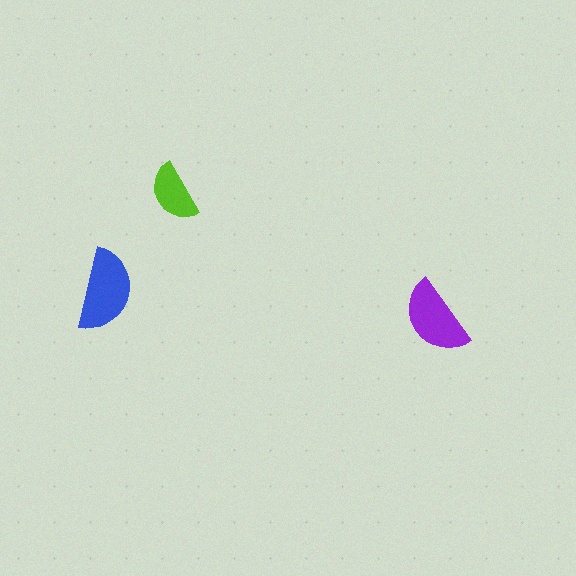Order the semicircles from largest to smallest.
the blue one, the purple one, the lime one.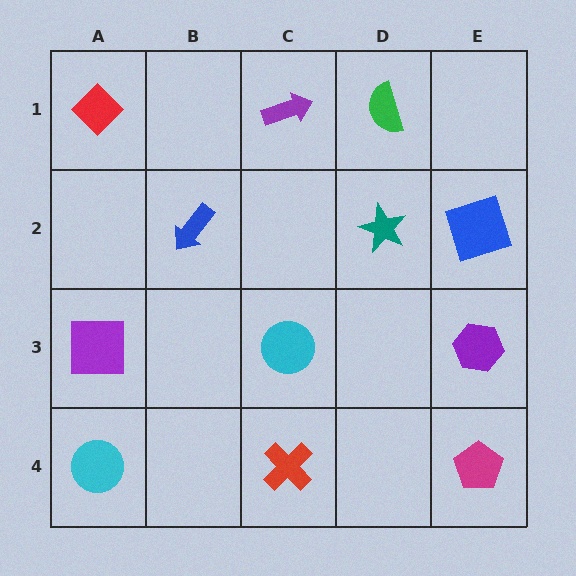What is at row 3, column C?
A cyan circle.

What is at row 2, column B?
A blue arrow.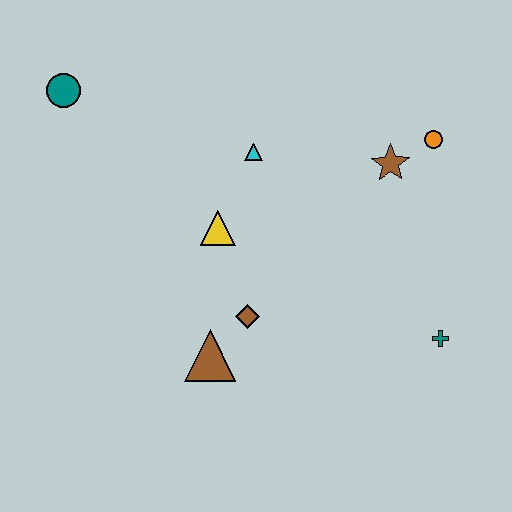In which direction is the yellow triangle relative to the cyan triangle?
The yellow triangle is below the cyan triangle.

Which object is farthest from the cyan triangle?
The teal cross is farthest from the cyan triangle.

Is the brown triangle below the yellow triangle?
Yes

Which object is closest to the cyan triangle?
The yellow triangle is closest to the cyan triangle.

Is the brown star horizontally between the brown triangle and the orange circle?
Yes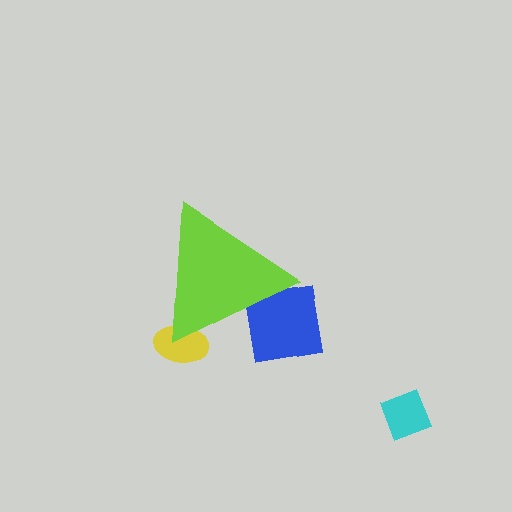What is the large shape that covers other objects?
A lime triangle.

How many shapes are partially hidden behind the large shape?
2 shapes are partially hidden.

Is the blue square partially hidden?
Yes, the blue square is partially hidden behind the lime triangle.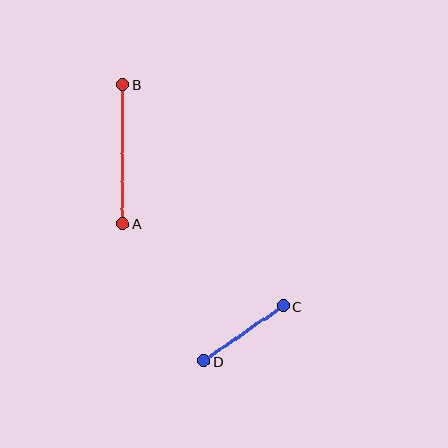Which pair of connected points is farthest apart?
Points A and B are farthest apart.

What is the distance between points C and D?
The distance is approximately 97 pixels.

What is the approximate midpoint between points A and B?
The midpoint is at approximately (123, 154) pixels.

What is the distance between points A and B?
The distance is approximately 139 pixels.